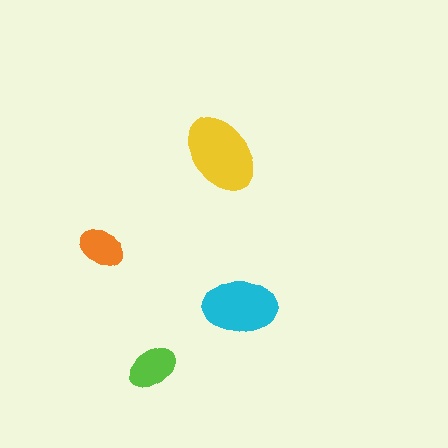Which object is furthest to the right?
The cyan ellipse is rightmost.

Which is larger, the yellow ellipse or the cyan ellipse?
The yellow one.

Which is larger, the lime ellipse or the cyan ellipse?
The cyan one.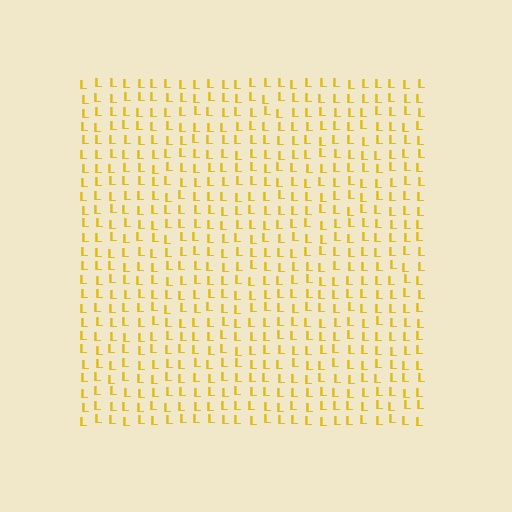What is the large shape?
The large shape is a square.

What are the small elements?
The small elements are letter L's.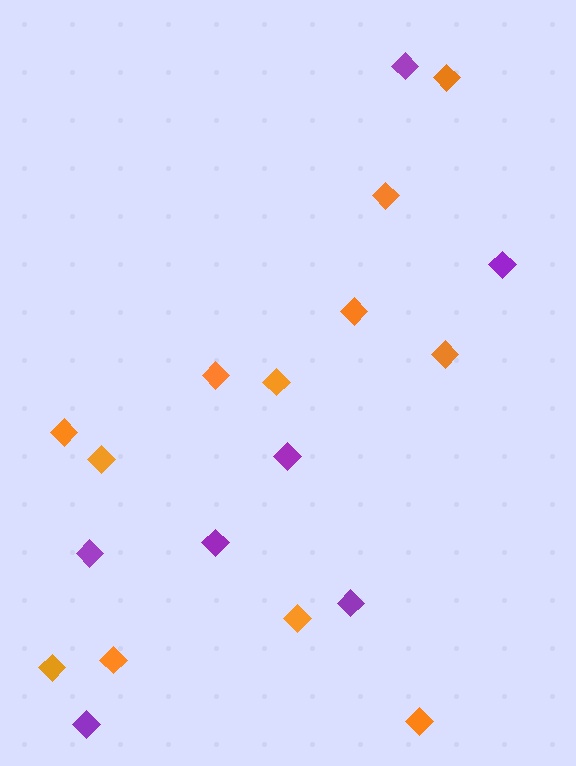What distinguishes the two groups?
There are 2 groups: one group of orange diamonds (12) and one group of purple diamonds (7).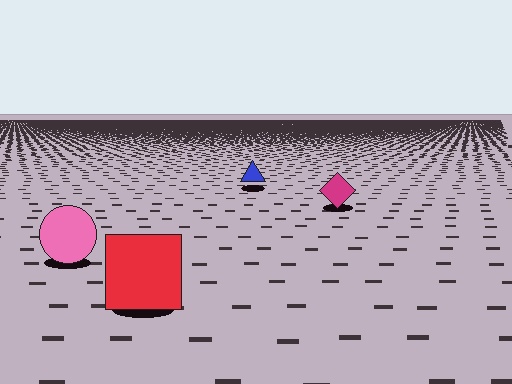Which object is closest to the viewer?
The red square is closest. The texture marks near it are larger and more spread out.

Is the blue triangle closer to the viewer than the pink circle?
No. The pink circle is closer — you can tell from the texture gradient: the ground texture is coarser near it.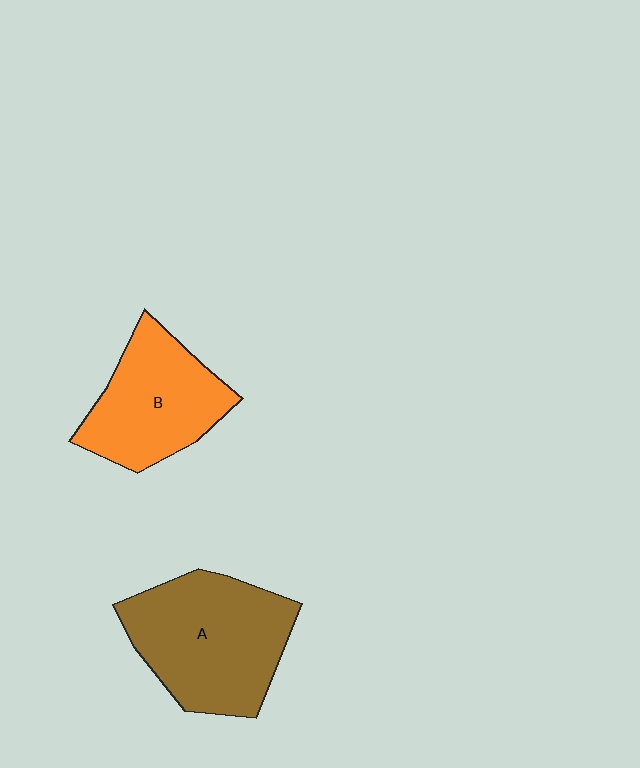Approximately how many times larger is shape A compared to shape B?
Approximately 1.3 times.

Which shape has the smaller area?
Shape B (orange).